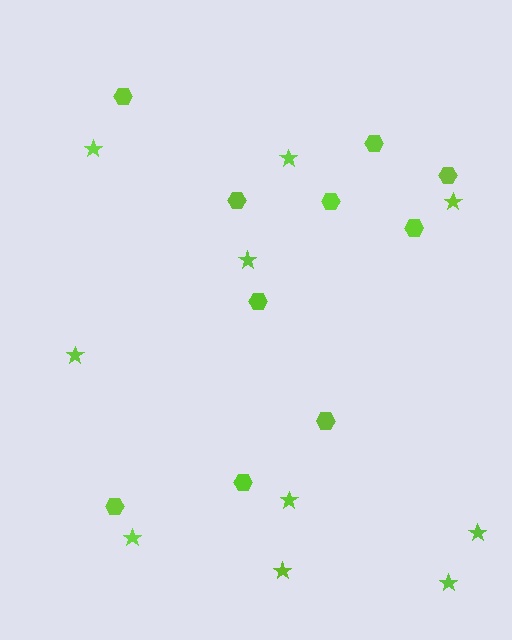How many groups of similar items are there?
There are 2 groups: one group of hexagons (10) and one group of stars (10).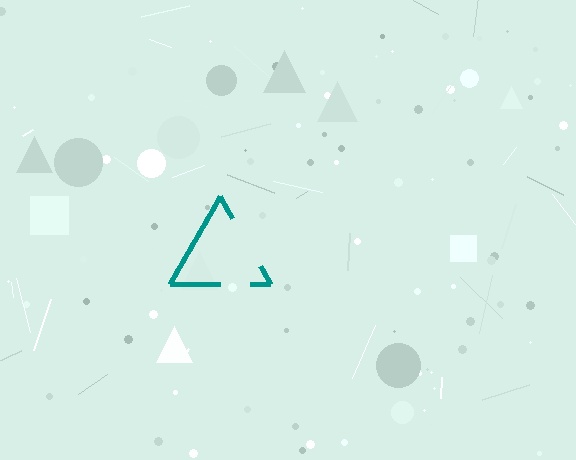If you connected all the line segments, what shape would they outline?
They would outline a triangle.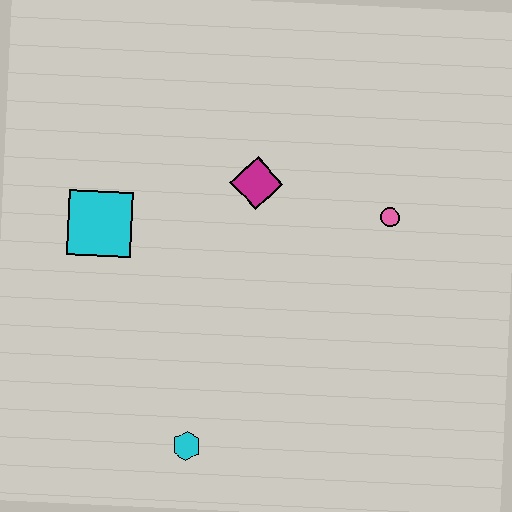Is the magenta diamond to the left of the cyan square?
No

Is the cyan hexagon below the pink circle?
Yes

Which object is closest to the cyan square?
The magenta diamond is closest to the cyan square.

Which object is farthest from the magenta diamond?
The cyan hexagon is farthest from the magenta diamond.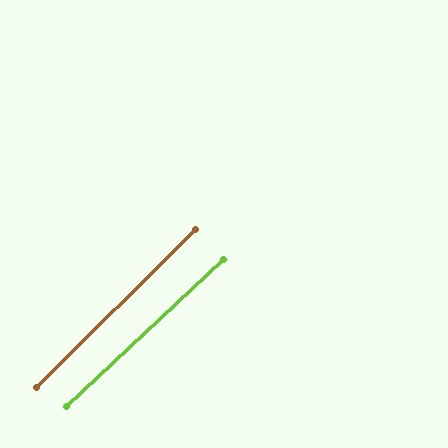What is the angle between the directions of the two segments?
Approximately 2 degrees.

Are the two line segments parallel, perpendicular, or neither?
Parallel — their directions differ by only 1.7°.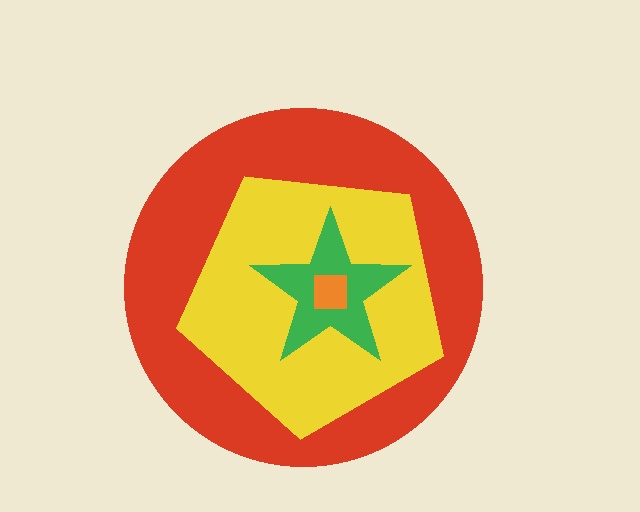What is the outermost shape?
The red circle.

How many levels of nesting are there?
4.